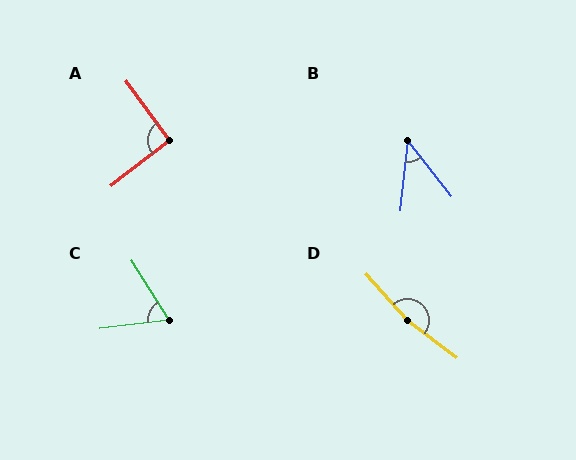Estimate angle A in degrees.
Approximately 92 degrees.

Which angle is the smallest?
B, at approximately 44 degrees.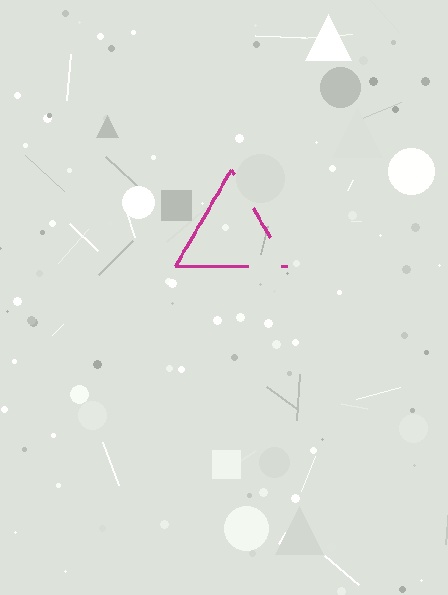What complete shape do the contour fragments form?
The contour fragments form a triangle.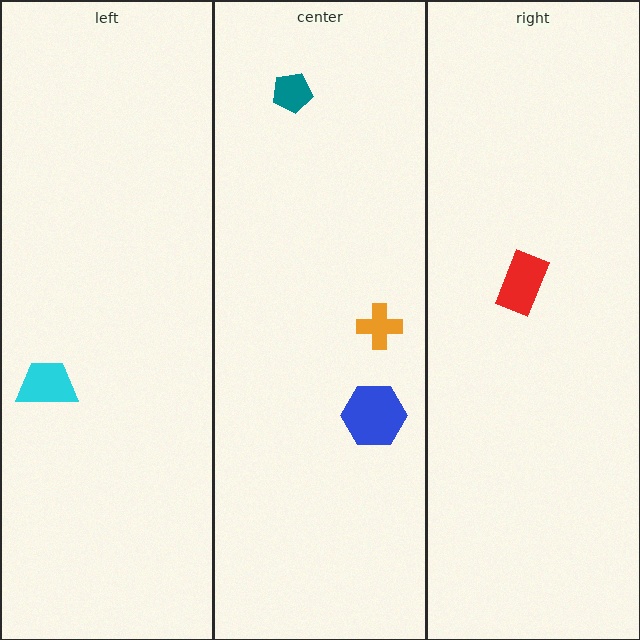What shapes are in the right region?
The red rectangle.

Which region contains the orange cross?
The center region.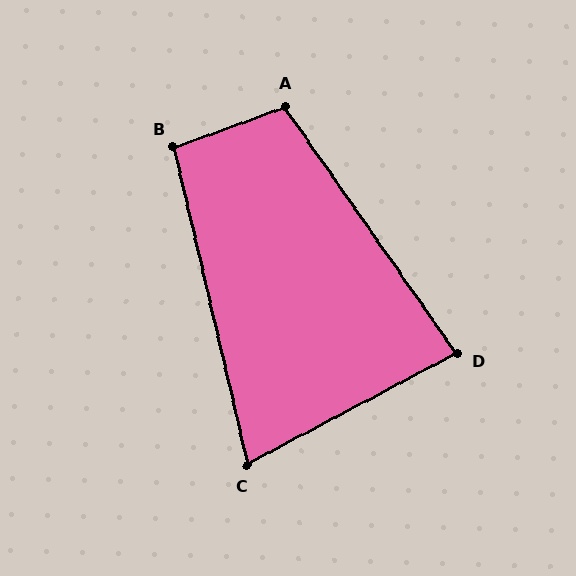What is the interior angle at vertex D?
Approximately 83 degrees (acute).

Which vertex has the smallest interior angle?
C, at approximately 75 degrees.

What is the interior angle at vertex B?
Approximately 97 degrees (obtuse).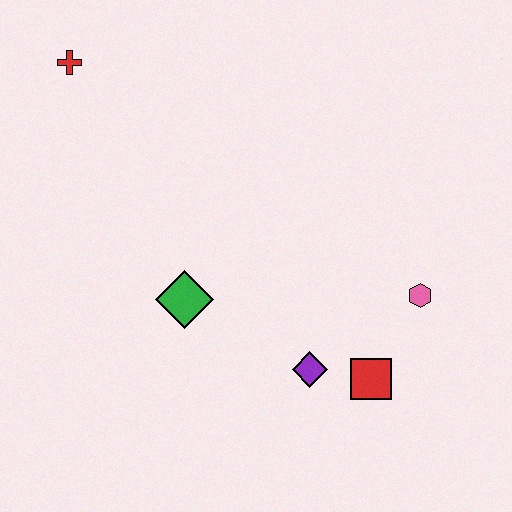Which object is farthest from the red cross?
The red square is farthest from the red cross.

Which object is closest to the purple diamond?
The red square is closest to the purple diamond.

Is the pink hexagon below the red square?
No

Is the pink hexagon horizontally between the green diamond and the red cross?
No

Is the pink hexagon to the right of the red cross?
Yes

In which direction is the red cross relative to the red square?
The red cross is above the red square.